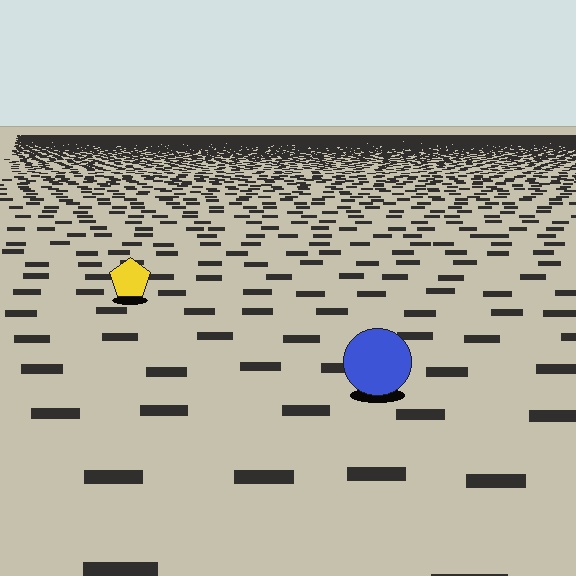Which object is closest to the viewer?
The blue circle is closest. The texture marks near it are larger and more spread out.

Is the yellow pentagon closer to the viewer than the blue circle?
No. The blue circle is closer — you can tell from the texture gradient: the ground texture is coarser near it.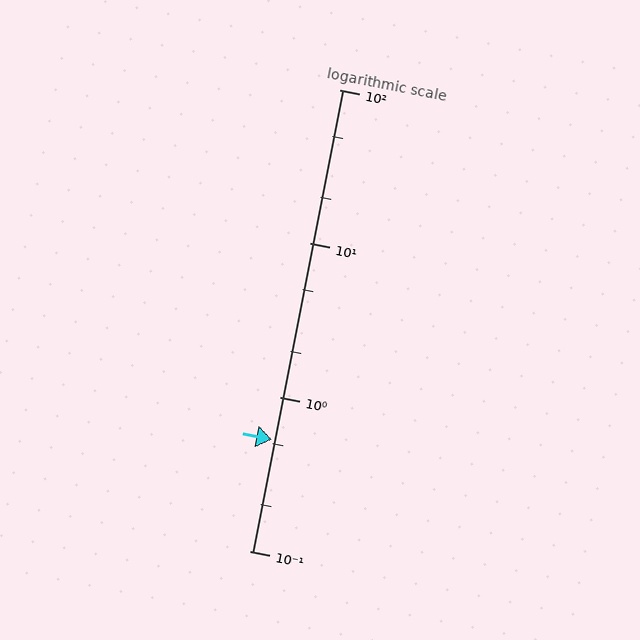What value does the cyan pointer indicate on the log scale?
The pointer indicates approximately 0.53.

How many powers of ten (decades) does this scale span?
The scale spans 3 decades, from 0.1 to 100.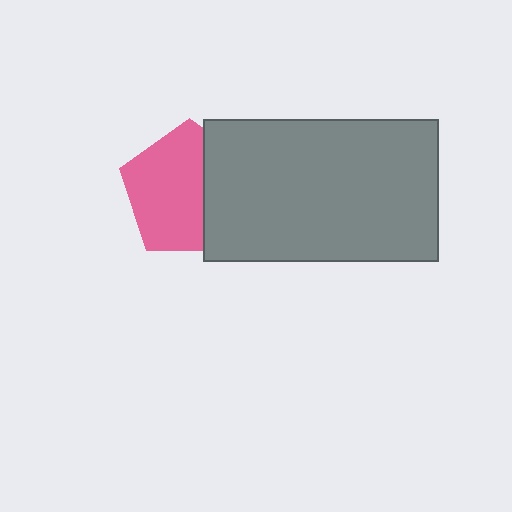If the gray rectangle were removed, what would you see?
You would see the complete pink pentagon.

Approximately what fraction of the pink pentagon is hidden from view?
Roughly 36% of the pink pentagon is hidden behind the gray rectangle.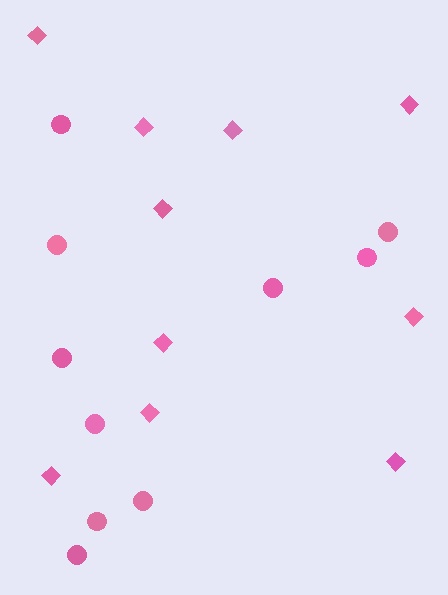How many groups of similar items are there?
There are 2 groups: one group of diamonds (10) and one group of circles (10).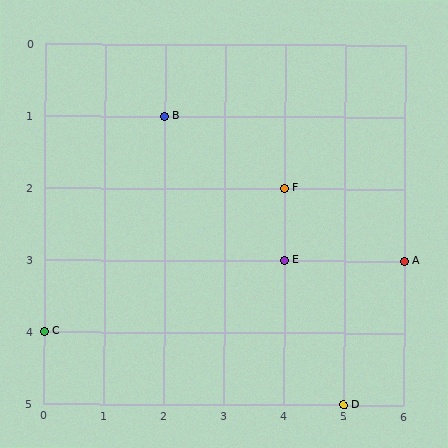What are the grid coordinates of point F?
Point F is at grid coordinates (4, 2).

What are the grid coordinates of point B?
Point B is at grid coordinates (2, 1).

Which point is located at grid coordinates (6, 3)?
Point A is at (6, 3).